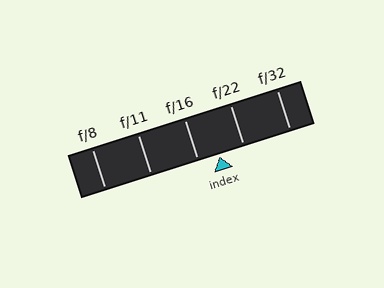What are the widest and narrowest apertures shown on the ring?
The widest aperture shown is f/8 and the narrowest is f/32.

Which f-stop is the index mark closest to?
The index mark is closest to f/16.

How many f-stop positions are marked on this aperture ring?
There are 5 f-stop positions marked.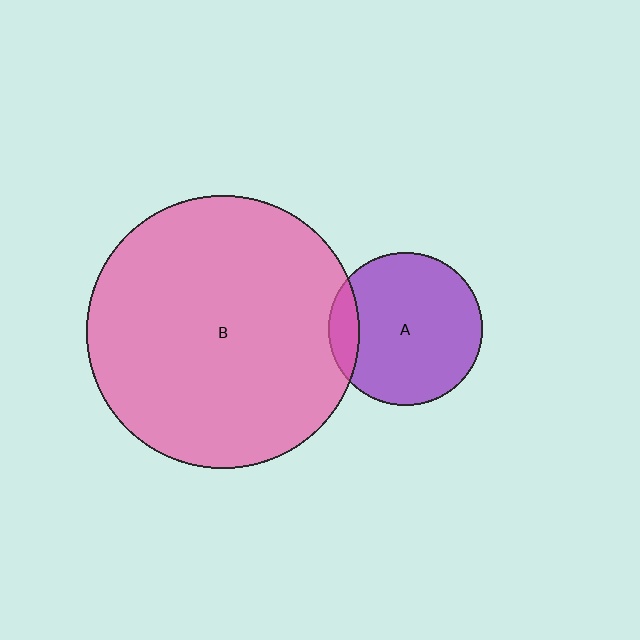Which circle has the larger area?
Circle B (pink).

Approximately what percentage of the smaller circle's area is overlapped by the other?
Approximately 10%.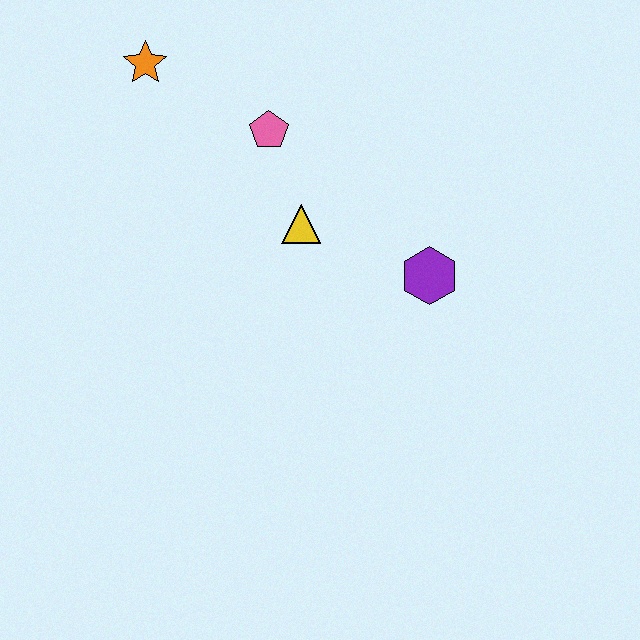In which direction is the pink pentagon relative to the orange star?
The pink pentagon is to the right of the orange star.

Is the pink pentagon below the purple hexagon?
No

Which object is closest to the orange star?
The pink pentagon is closest to the orange star.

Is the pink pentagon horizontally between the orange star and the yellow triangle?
Yes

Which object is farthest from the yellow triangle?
The orange star is farthest from the yellow triangle.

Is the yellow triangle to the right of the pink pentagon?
Yes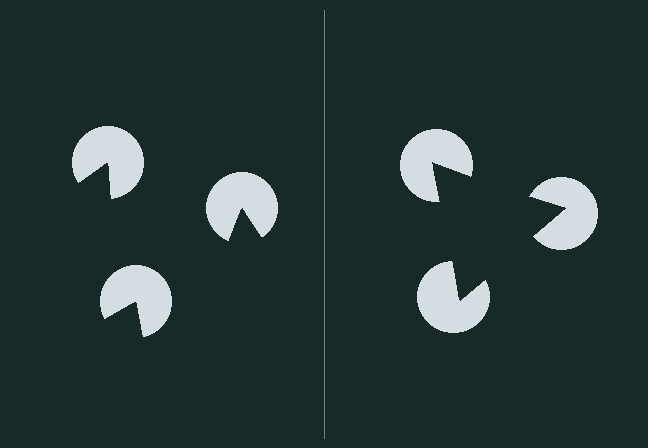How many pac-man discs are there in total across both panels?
6 — 3 on each side.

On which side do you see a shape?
An illusory triangle appears on the right side. On the left side the wedge cuts are rotated, so no coherent shape forms.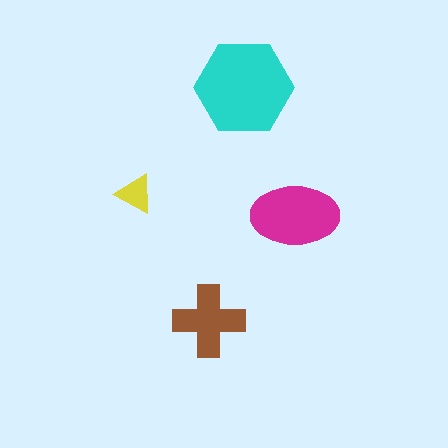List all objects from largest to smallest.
The cyan hexagon, the magenta ellipse, the brown cross, the yellow triangle.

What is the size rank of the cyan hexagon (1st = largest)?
1st.